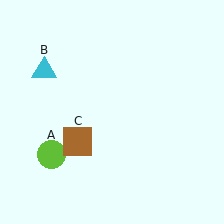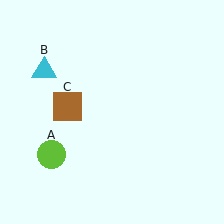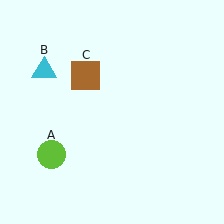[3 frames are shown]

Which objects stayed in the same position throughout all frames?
Lime circle (object A) and cyan triangle (object B) remained stationary.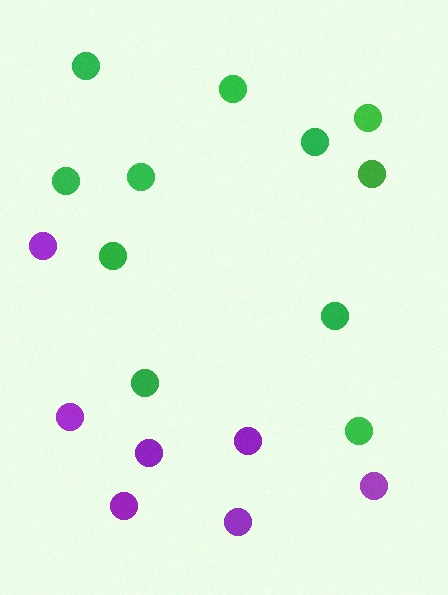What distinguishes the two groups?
There are 2 groups: one group of purple circles (7) and one group of green circles (11).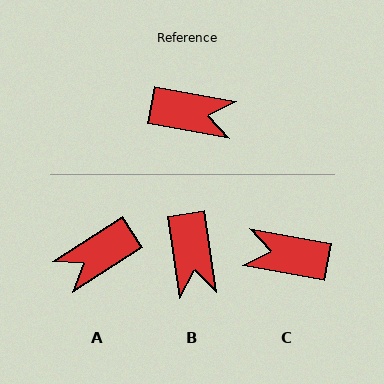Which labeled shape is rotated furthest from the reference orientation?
C, about 179 degrees away.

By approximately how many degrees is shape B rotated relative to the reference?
Approximately 71 degrees clockwise.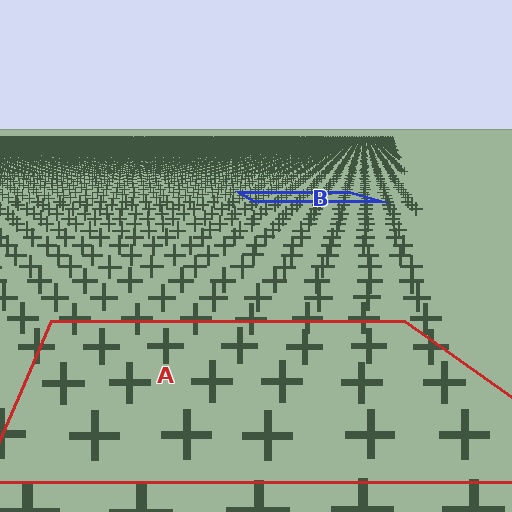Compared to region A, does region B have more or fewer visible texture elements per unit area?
Region B has more texture elements per unit area — they are packed more densely because it is farther away.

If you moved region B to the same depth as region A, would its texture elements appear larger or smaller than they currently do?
They would appear larger. At a closer depth, the same texture elements are projected at a bigger on-screen size.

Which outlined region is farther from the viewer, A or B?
Region B is farther from the viewer — the texture elements inside it appear smaller and more densely packed.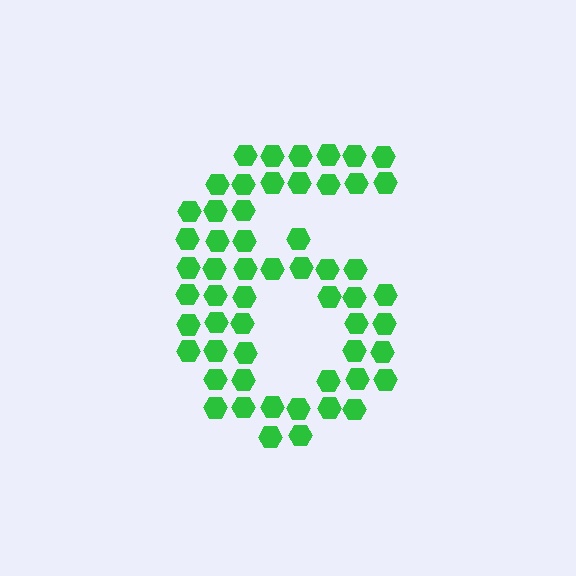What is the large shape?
The large shape is the digit 6.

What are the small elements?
The small elements are hexagons.